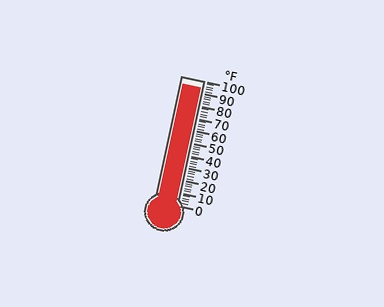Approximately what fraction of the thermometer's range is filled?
The thermometer is filled to approximately 95% of its range.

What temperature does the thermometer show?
The thermometer shows approximately 94°F.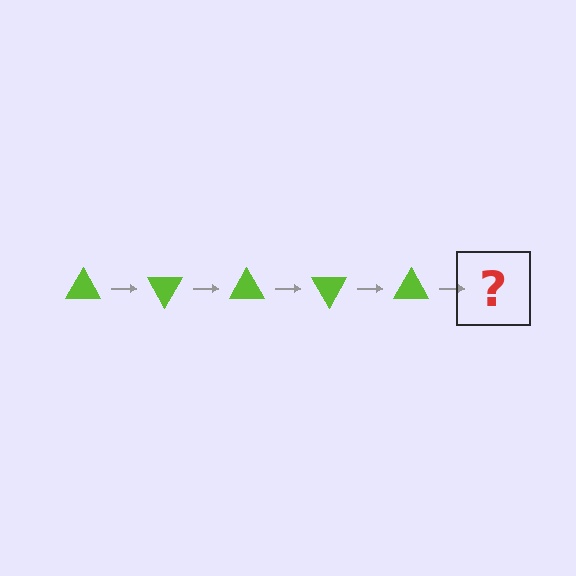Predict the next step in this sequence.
The next step is a lime triangle rotated 300 degrees.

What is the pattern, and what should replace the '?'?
The pattern is that the triangle rotates 60 degrees each step. The '?' should be a lime triangle rotated 300 degrees.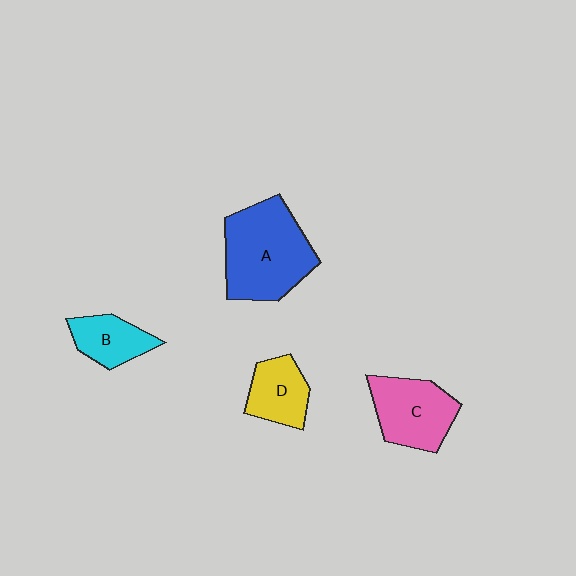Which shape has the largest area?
Shape A (blue).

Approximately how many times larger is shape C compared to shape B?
Approximately 1.6 times.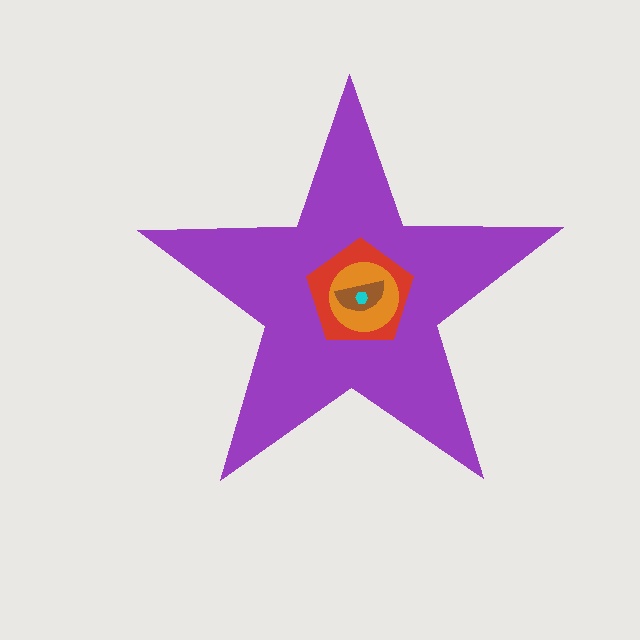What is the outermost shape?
The purple star.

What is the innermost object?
The cyan hexagon.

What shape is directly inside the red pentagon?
The orange circle.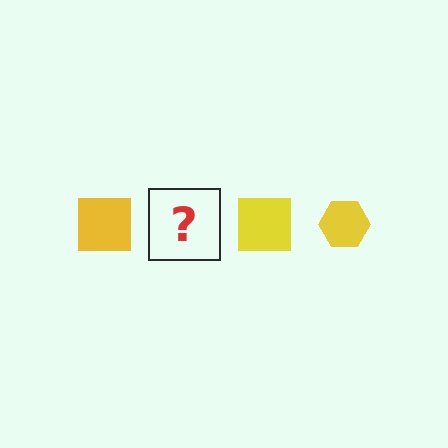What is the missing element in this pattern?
The missing element is a yellow hexagon.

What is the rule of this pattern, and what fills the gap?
The rule is that the pattern cycles through square, hexagon shapes in yellow. The gap should be filled with a yellow hexagon.